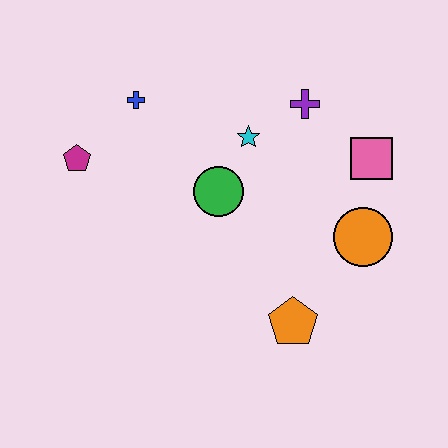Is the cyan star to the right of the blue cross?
Yes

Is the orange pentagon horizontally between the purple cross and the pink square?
No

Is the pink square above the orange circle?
Yes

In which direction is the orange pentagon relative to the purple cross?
The orange pentagon is below the purple cross.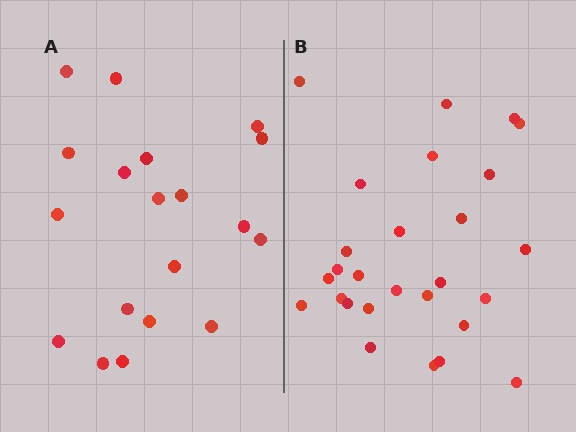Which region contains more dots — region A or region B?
Region B (the right region) has more dots.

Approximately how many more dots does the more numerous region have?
Region B has roughly 8 or so more dots than region A.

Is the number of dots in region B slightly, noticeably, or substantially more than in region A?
Region B has noticeably more, but not dramatically so. The ratio is roughly 1.4 to 1.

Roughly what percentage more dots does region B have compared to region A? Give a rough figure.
About 40% more.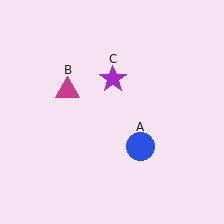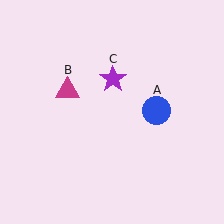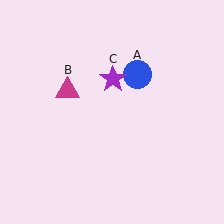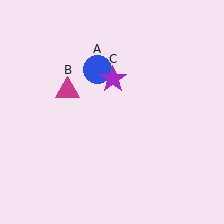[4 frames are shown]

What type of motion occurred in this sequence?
The blue circle (object A) rotated counterclockwise around the center of the scene.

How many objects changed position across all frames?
1 object changed position: blue circle (object A).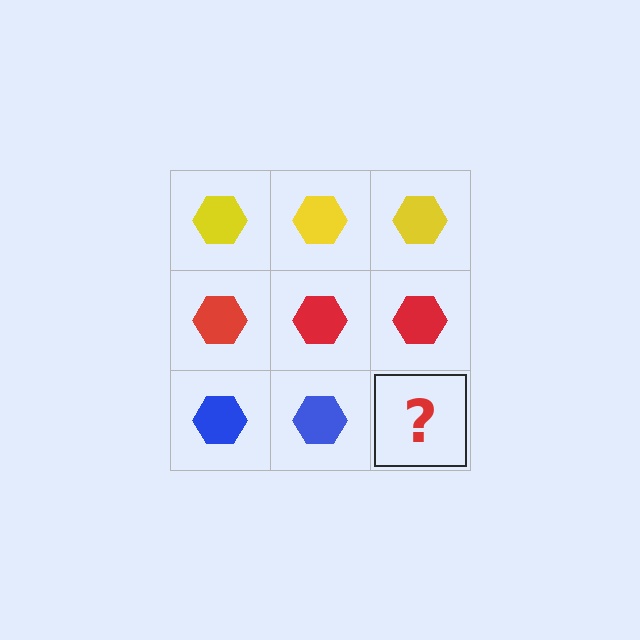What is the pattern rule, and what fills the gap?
The rule is that each row has a consistent color. The gap should be filled with a blue hexagon.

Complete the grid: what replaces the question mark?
The question mark should be replaced with a blue hexagon.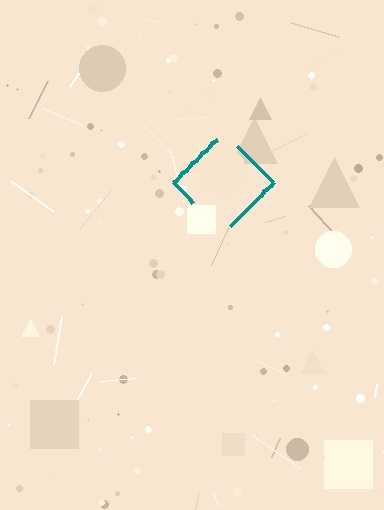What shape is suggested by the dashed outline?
The dashed outline suggests a diamond.